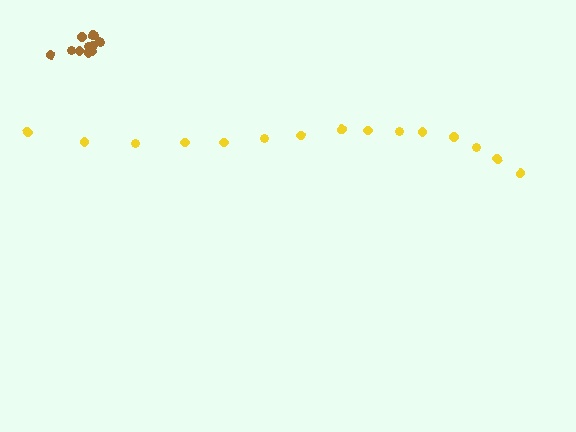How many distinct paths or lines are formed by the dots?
There are 2 distinct paths.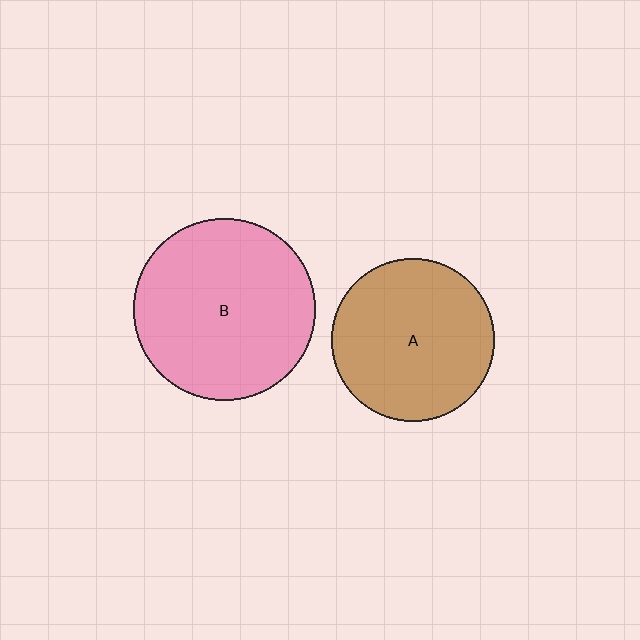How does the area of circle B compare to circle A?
Approximately 1.2 times.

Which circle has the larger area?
Circle B (pink).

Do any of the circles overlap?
No, none of the circles overlap.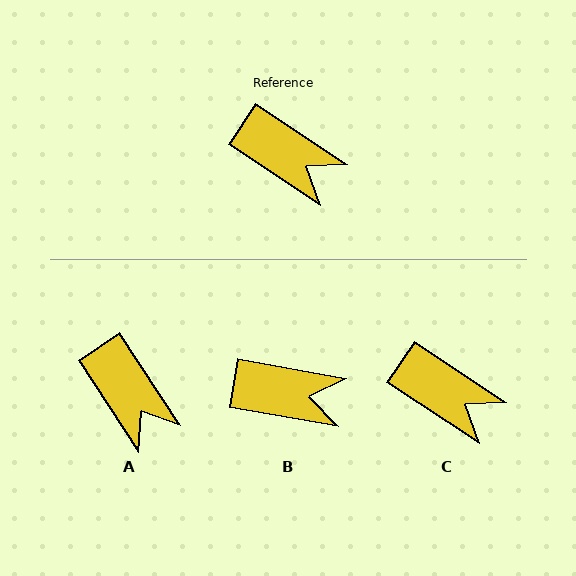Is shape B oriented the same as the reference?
No, it is off by about 23 degrees.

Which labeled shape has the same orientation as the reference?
C.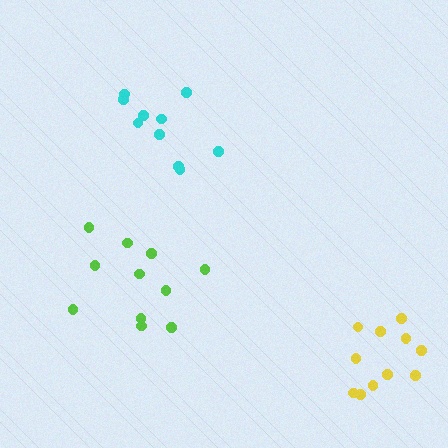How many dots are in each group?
Group 1: 11 dots, Group 2: 11 dots, Group 3: 10 dots (32 total).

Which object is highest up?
The cyan cluster is topmost.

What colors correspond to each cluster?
The clusters are colored: yellow, lime, cyan.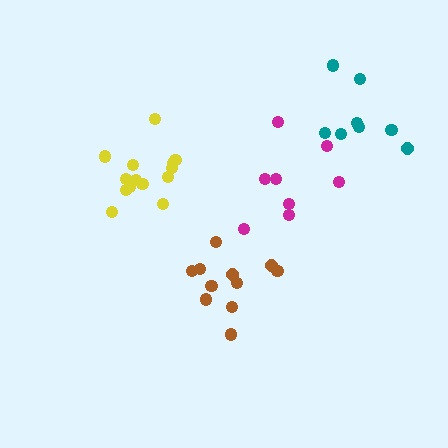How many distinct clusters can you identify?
There are 4 distinct clusters.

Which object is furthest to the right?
The teal cluster is rightmost.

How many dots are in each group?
Group 1: 8 dots, Group 2: 11 dots, Group 3: 14 dots, Group 4: 8 dots (41 total).